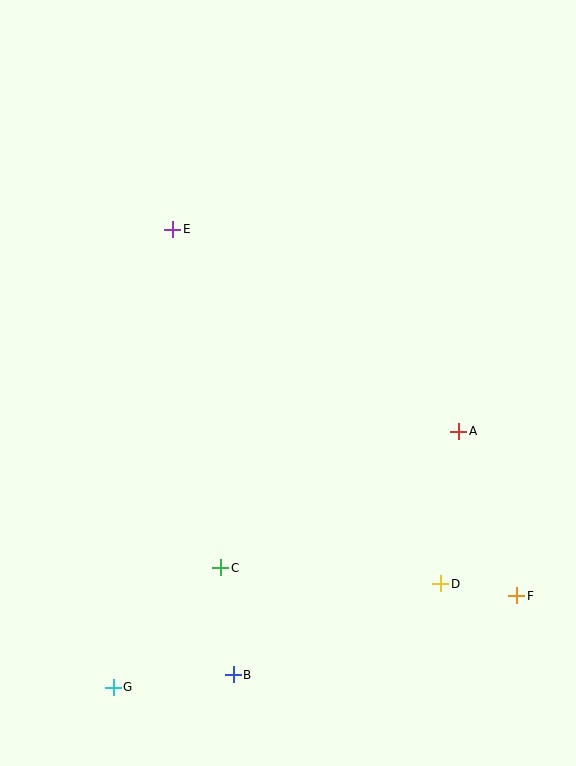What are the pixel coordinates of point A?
Point A is at (458, 431).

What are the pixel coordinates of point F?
Point F is at (517, 596).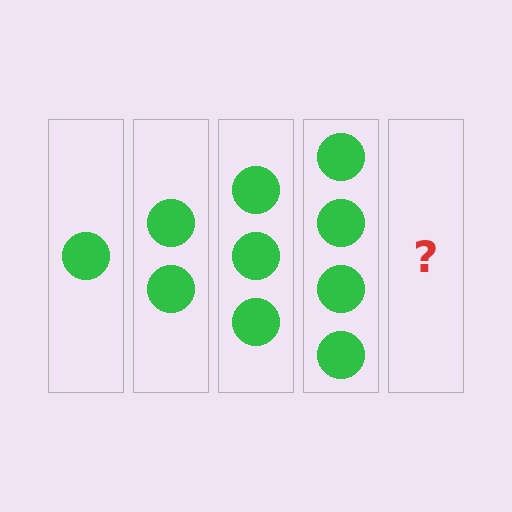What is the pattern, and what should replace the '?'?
The pattern is that each step adds one more circle. The '?' should be 5 circles.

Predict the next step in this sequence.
The next step is 5 circles.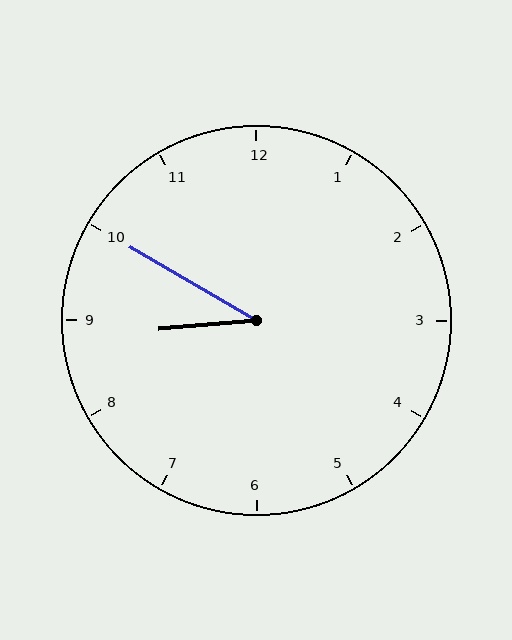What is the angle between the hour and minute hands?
Approximately 35 degrees.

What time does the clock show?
8:50.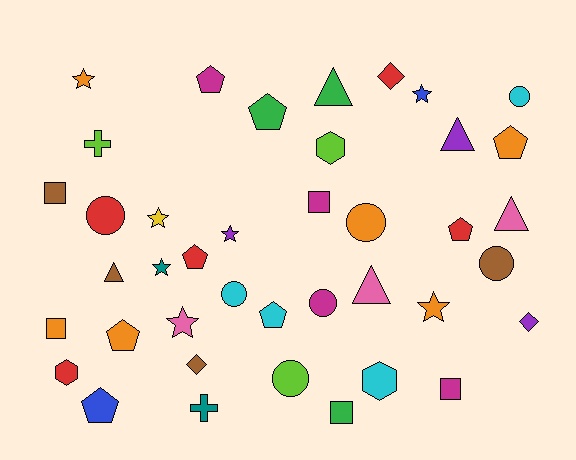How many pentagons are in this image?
There are 8 pentagons.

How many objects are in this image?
There are 40 objects.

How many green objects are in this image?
There are 3 green objects.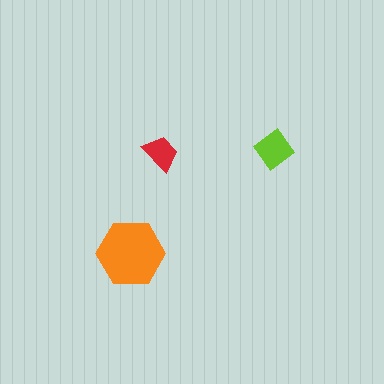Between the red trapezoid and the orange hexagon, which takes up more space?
The orange hexagon.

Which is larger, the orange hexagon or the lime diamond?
The orange hexagon.